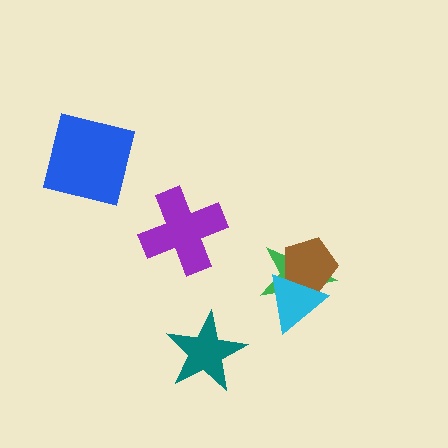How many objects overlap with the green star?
2 objects overlap with the green star.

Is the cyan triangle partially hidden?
No, no other shape covers it.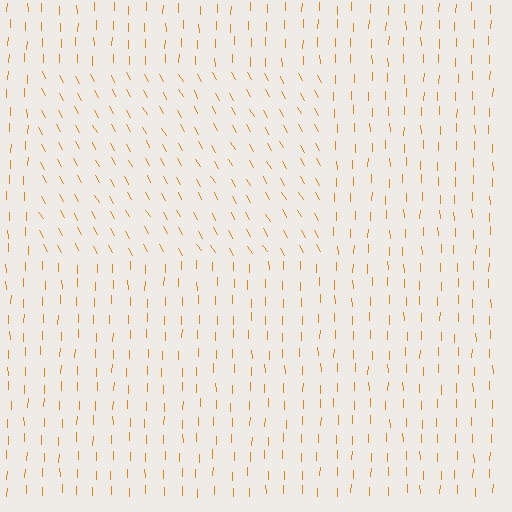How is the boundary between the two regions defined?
The boundary is defined purely by a change in line orientation (approximately 30 degrees difference). All lines are the same color and thickness.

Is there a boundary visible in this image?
Yes, there is a texture boundary formed by a change in line orientation.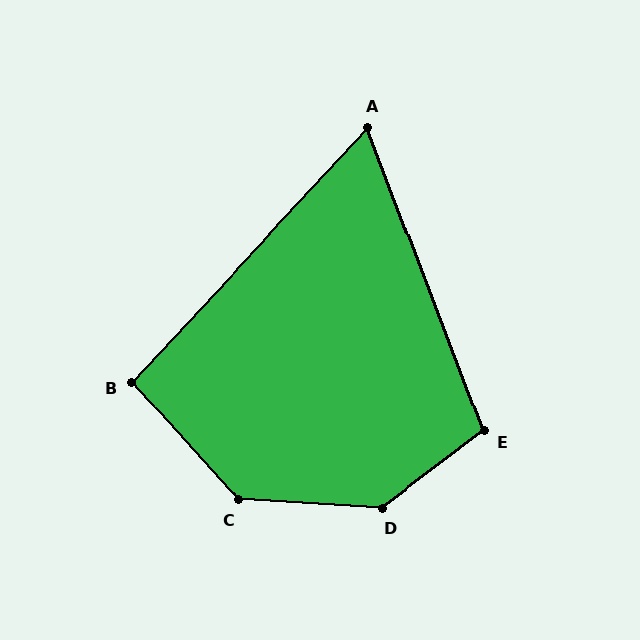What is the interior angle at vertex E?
Approximately 106 degrees (obtuse).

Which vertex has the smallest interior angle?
A, at approximately 64 degrees.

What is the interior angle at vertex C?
Approximately 135 degrees (obtuse).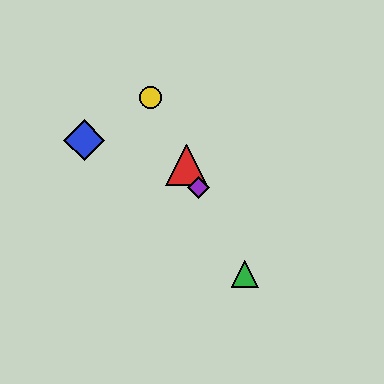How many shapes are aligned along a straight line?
4 shapes (the red triangle, the green triangle, the yellow circle, the purple diamond) are aligned along a straight line.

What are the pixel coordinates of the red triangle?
The red triangle is at (187, 165).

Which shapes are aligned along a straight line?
The red triangle, the green triangle, the yellow circle, the purple diamond are aligned along a straight line.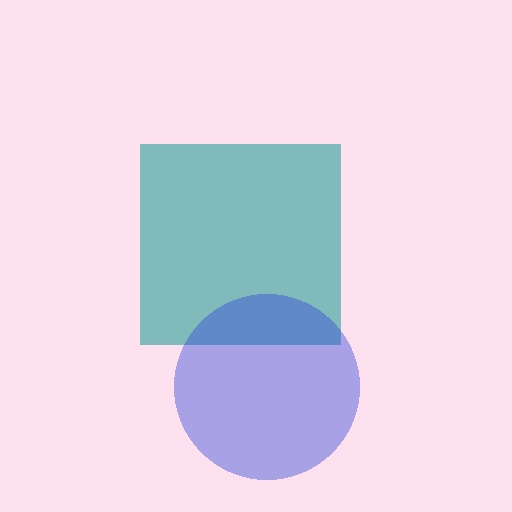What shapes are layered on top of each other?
The layered shapes are: a teal square, a blue circle.